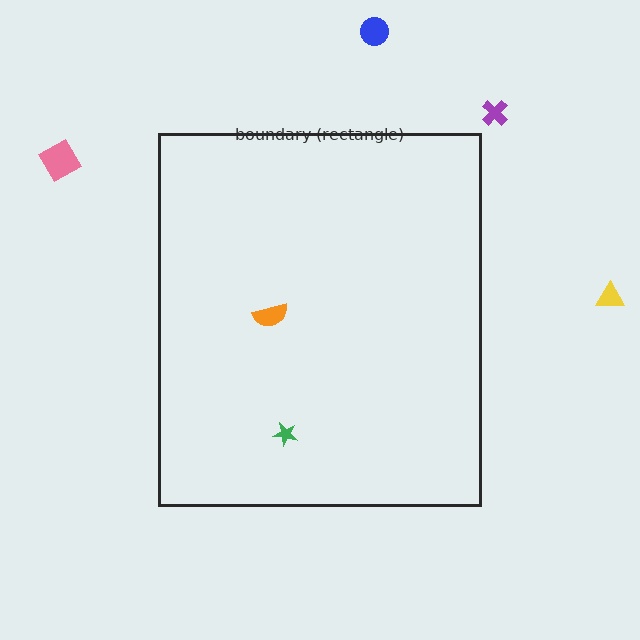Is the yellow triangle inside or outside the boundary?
Outside.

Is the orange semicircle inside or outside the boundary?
Inside.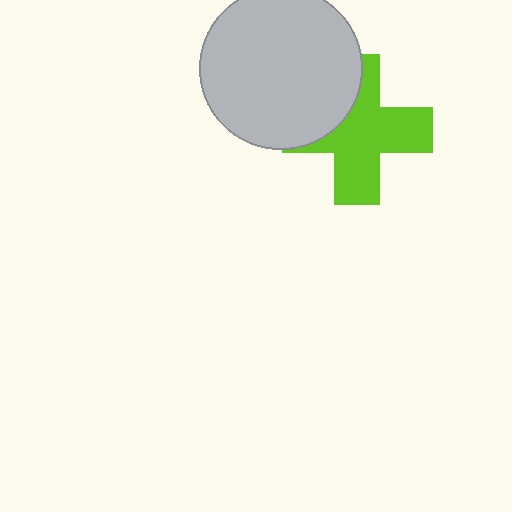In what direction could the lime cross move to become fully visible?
The lime cross could move toward the lower-right. That would shift it out from behind the light gray circle entirely.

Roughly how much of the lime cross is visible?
Most of it is visible (roughly 70%).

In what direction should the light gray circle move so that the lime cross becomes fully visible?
The light gray circle should move toward the upper-left. That is the shortest direction to clear the overlap and leave the lime cross fully visible.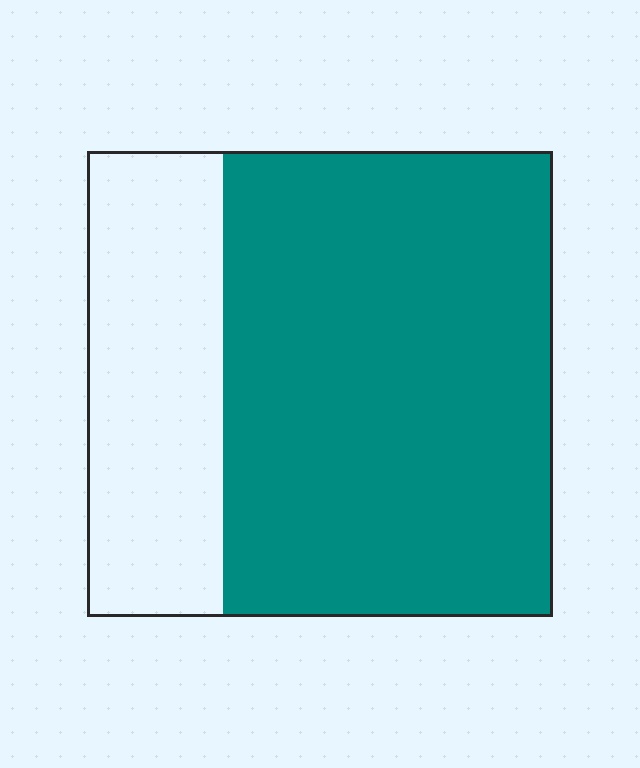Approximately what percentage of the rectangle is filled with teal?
Approximately 70%.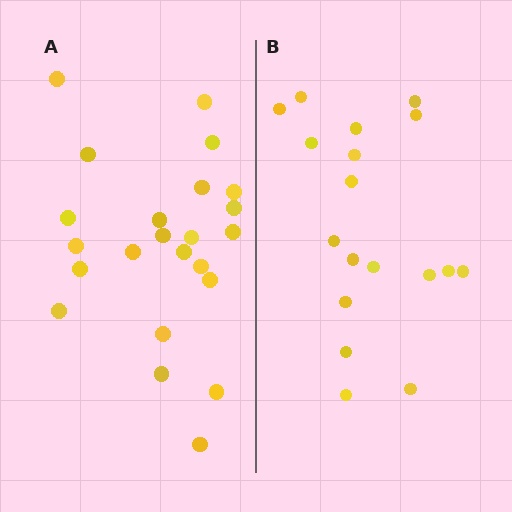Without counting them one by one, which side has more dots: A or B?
Region A (the left region) has more dots.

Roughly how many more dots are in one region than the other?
Region A has about 5 more dots than region B.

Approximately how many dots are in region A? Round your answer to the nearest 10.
About 20 dots. (The exact count is 23, which rounds to 20.)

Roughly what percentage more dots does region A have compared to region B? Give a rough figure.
About 30% more.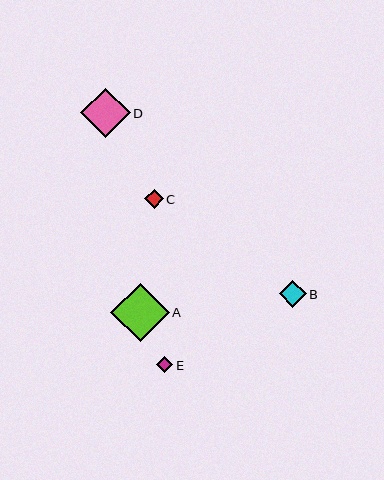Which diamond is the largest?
Diamond A is the largest with a size of approximately 59 pixels.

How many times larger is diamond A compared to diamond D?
Diamond A is approximately 1.2 times the size of diamond D.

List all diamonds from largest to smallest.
From largest to smallest: A, D, B, C, E.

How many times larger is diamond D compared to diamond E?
Diamond D is approximately 3.1 times the size of diamond E.